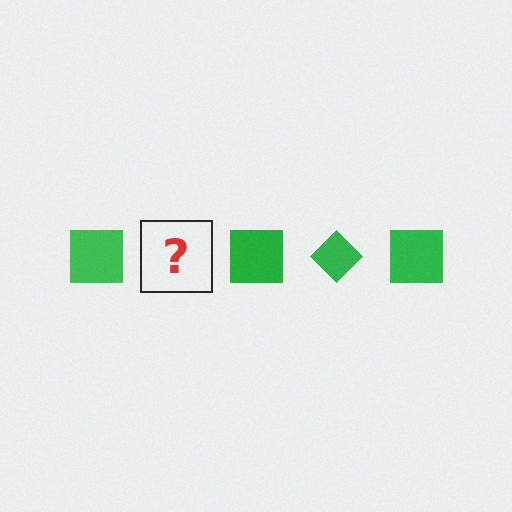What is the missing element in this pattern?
The missing element is a green diamond.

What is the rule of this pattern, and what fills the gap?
The rule is that the pattern cycles through square, diamond shapes in green. The gap should be filled with a green diamond.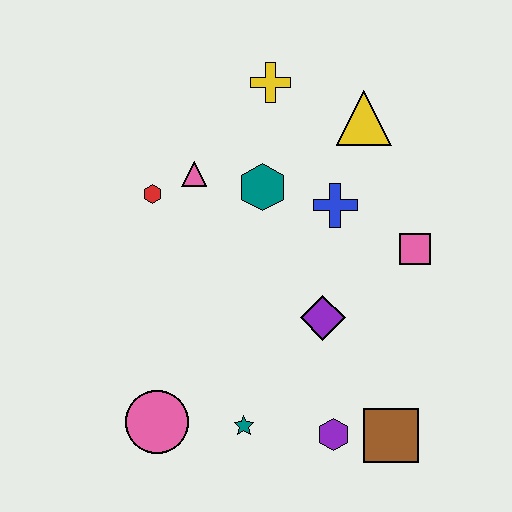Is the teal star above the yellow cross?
No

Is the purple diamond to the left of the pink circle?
No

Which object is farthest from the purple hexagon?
The yellow cross is farthest from the purple hexagon.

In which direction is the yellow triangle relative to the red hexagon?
The yellow triangle is to the right of the red hexagon.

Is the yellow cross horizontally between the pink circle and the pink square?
Yes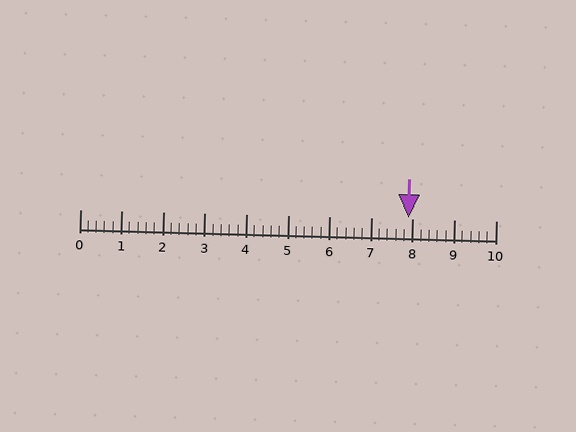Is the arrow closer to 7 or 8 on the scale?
The arrow is closer to 8.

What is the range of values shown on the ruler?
The ruler shows values from 0 to 10.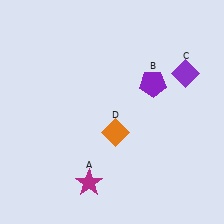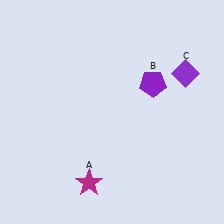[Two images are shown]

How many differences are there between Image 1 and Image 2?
There is 1 difference between the two images.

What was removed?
The orange diamond (D) was removed in Image 2.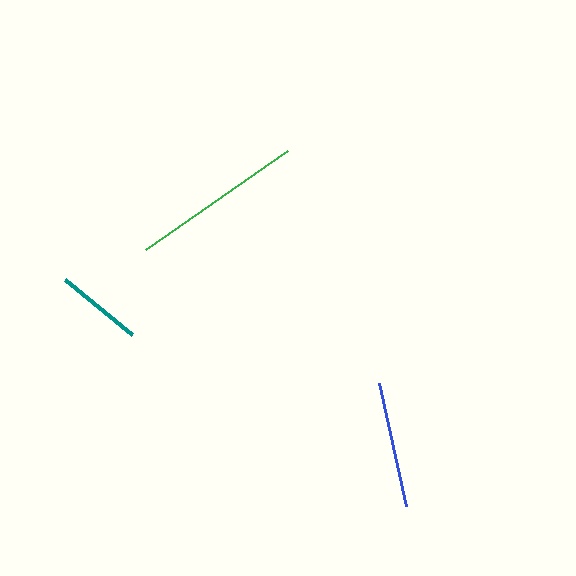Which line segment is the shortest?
The teal line is the shortest at approximately 87 pixels.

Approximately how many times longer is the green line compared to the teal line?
The green line is approximately 2.0 times the length of the teal line.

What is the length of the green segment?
The green segment is approximately 174 pixels long.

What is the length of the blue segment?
The blue segment is approximately 126 pixels long.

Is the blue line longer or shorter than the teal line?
The blue line is longer than the teal line.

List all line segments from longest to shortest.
From longest to shortest: green, blue, teal.